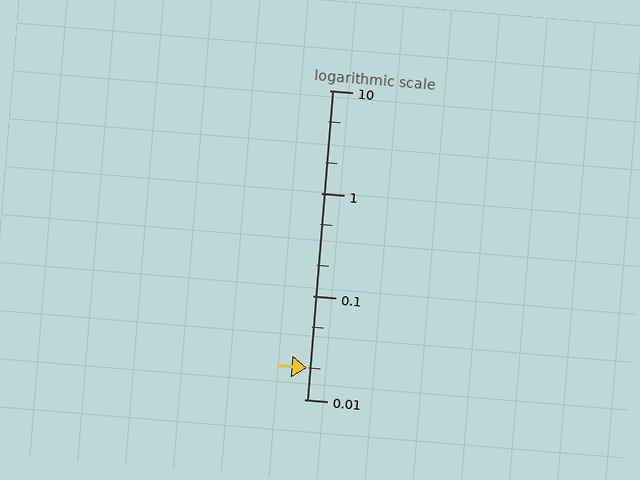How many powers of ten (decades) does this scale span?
The scale spans 3 decades, from 0.01 to 10.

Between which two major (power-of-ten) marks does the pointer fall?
The pointer is between 0.01 and 0.1.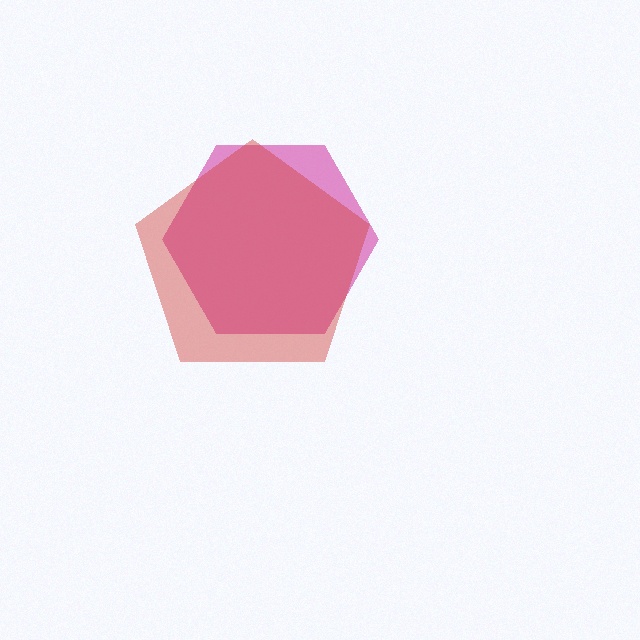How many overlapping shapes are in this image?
There are 2 overlapping shapes in the image.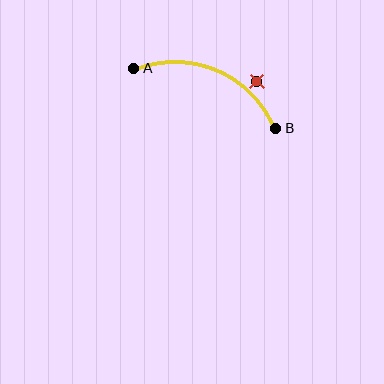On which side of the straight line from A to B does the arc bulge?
The arc bulges above the straight line connecting A and B.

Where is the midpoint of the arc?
The arc midpoint is the point on the curve farthest from the straight line joining A and B. It sits above that line.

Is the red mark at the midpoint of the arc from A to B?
No — the red mark does not lie on the arc at all. It sits slightly outside the curve.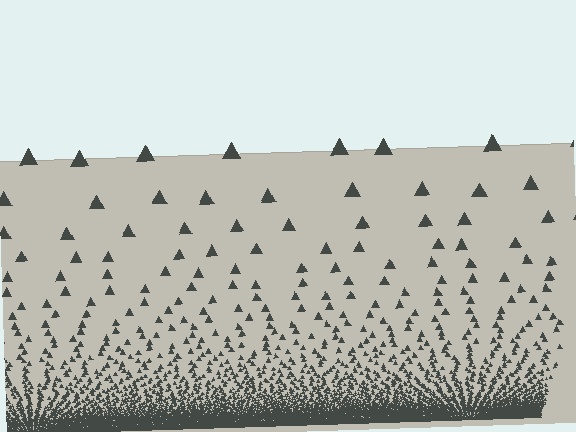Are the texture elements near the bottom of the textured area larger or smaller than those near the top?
Smaller. The gradient is inverted — elements near the bottom are smaller and denser.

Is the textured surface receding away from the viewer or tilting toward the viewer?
The surface appears to tilt toward the viewer. Texture elements get larger and sparser toward the top.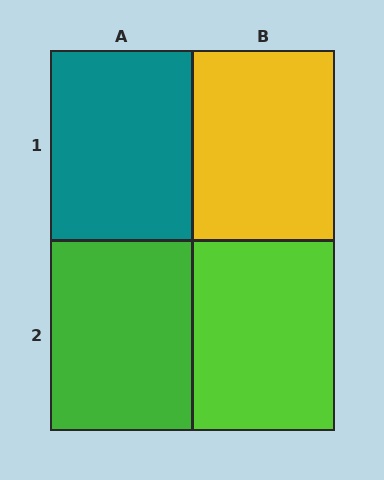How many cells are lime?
1 cell is lime.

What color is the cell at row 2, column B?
Lime.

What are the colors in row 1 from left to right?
Teal, yellow.